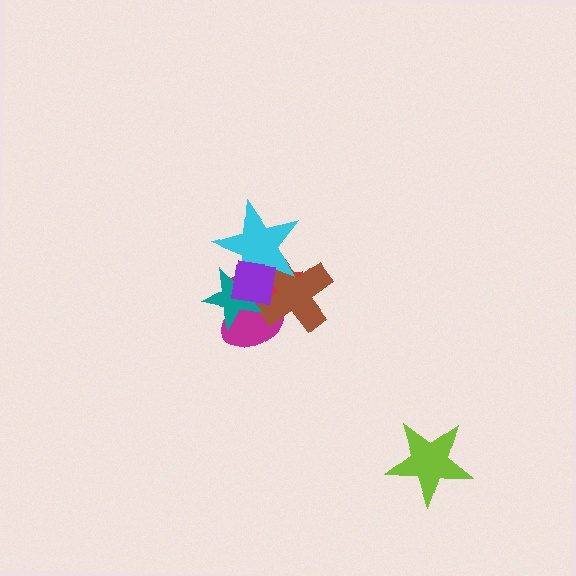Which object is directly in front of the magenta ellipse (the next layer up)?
The brown cross is directly in front of the magenta ellipse.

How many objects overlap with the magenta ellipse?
4 objects overlap with the magenta ellipse.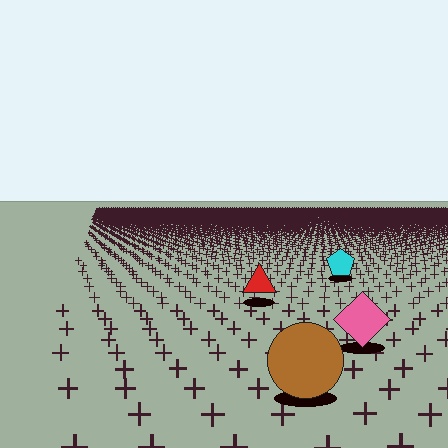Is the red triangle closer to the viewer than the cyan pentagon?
Yes. The red triangle is closer — you can tell from the texture gradient: the ground texture is coarser near it.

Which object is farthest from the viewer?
The cyan pentagon is farthest from the viewer. It appears smaller and the ground texture around it is denser.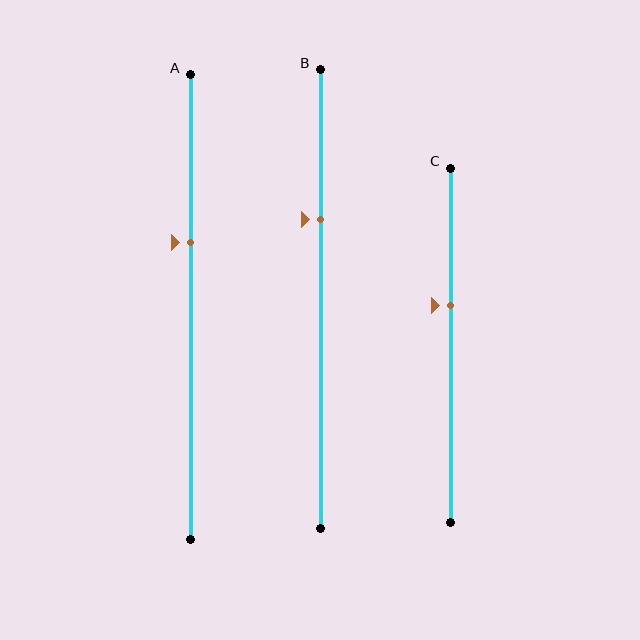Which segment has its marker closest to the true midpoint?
Segment C has its marker closest to the true midpoint.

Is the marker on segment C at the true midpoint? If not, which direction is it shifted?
No, the marker on segment C is shifted upward by about 11% of the segment length.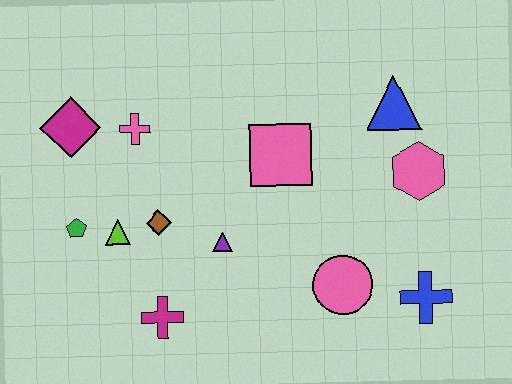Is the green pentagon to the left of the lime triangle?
Yes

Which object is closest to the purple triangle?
The brown diamond is closest to the purple triangle.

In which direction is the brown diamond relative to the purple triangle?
The brown diamond is to the left of the purple triangle.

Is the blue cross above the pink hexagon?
No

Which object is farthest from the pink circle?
The magenta diamond is farthest from the pink circle.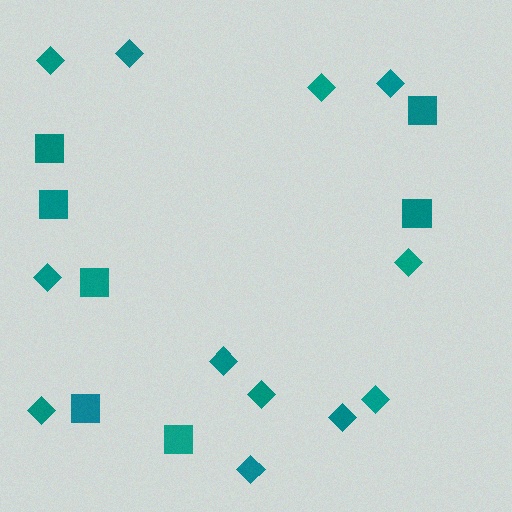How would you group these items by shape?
There are 2 groups: one group of diamonds (12) and one group of squares (7).